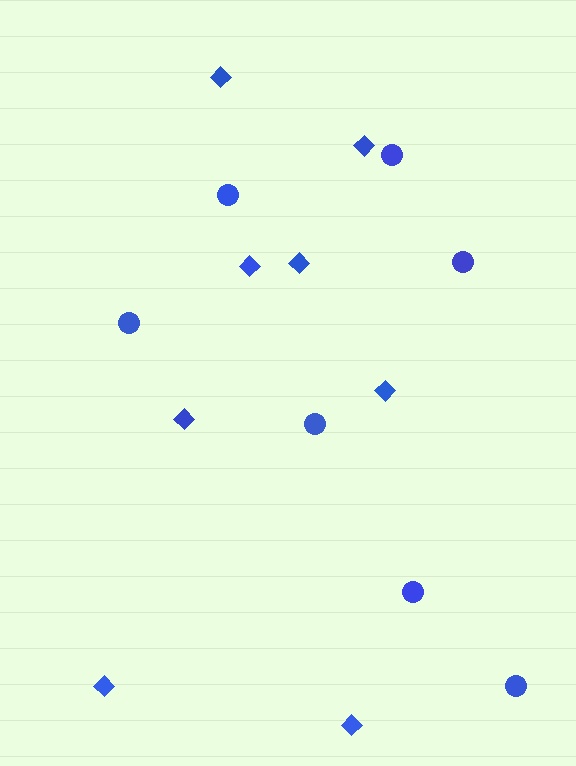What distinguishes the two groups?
There are 2 groups: one group of diamonds (8) and one group of circles (7).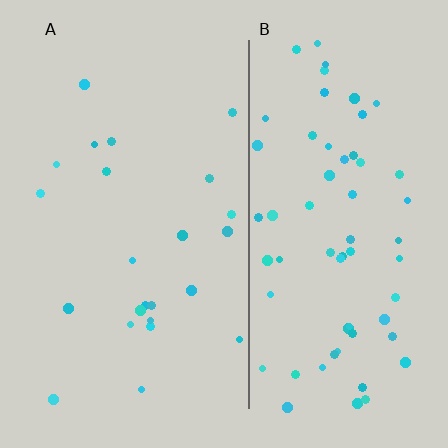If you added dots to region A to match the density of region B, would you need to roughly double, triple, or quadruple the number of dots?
Approximately triple.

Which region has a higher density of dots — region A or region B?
B (the right).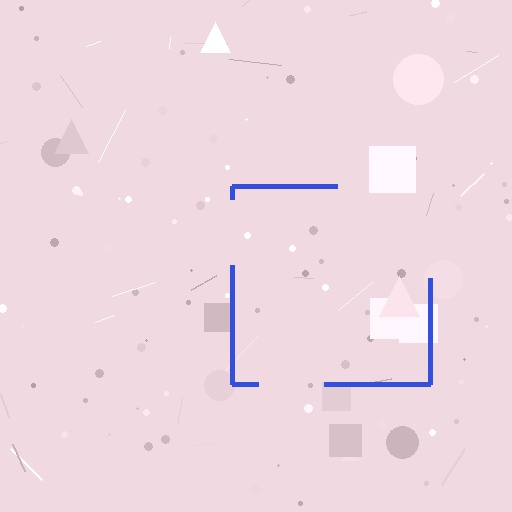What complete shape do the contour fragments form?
The contour fragments form a square.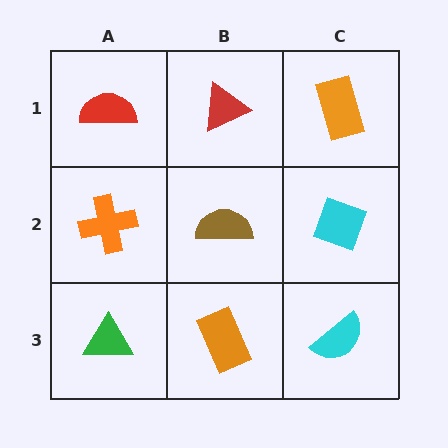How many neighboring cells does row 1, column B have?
3.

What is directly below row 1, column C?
A cyan diamond.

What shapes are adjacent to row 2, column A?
A red semicircle (row 1, column A), a green triangle (row 3, column A), a brown semicircle (row 2, column B).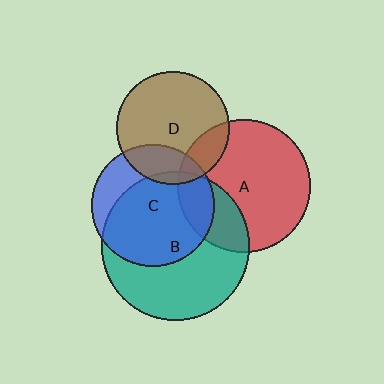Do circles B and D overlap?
Yes.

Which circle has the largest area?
Circle B (teal).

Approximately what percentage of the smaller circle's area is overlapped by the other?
Approximately 5%.